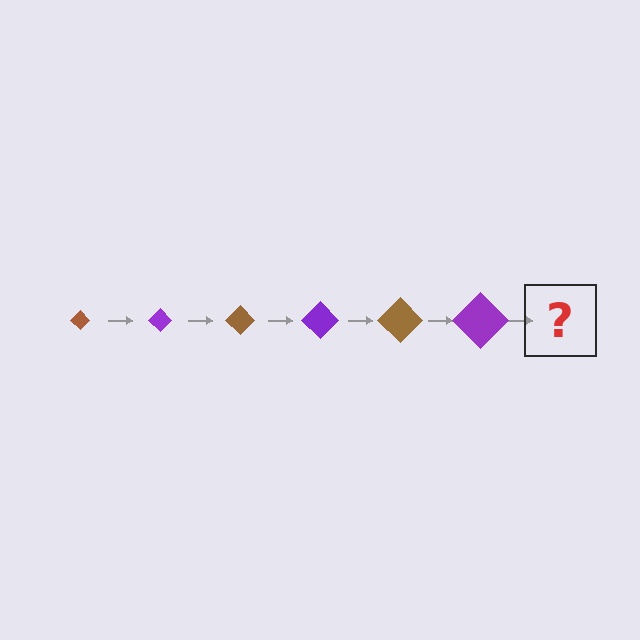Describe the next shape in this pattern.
It should be a brown diamond, larger than the previous one.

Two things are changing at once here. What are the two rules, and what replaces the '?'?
The two rules are that the diamond grows larger each step and the color cycles through brown and purple. The '?' should be a brown diamond, larger than the previous one.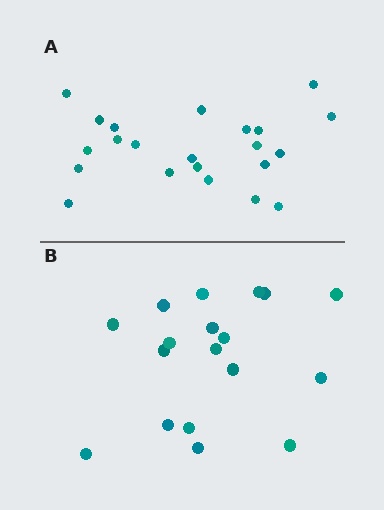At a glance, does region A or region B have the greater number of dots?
Region A (the top region) has more dots.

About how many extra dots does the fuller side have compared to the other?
Region A has about 4 more dots than region B.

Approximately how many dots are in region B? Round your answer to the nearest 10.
About 20 dots. (The exact count is 18, which rounds to 20.)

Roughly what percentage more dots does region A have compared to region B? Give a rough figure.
About 20% more.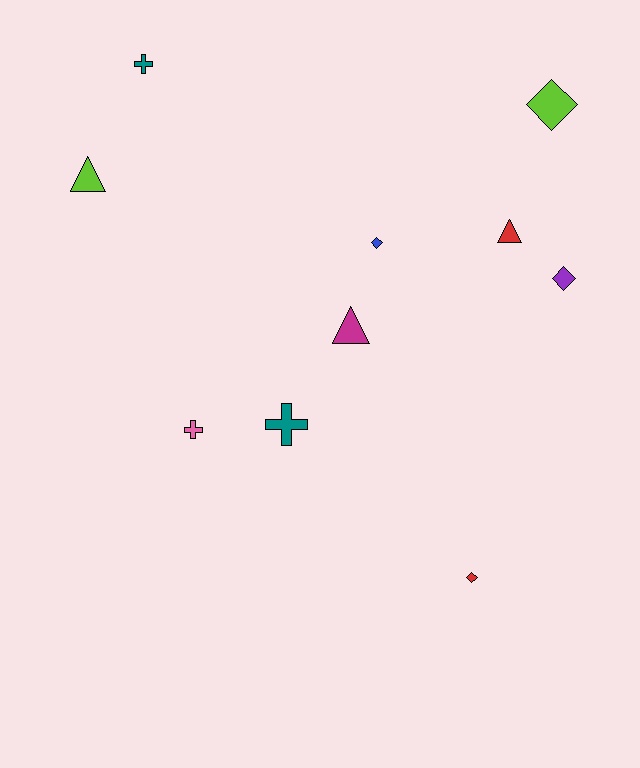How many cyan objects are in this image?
There are no cyan objects.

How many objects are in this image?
There are 10 objects.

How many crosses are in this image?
There are 3 crosses.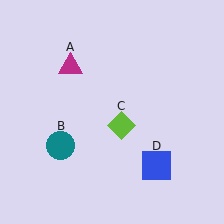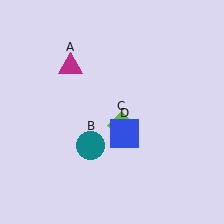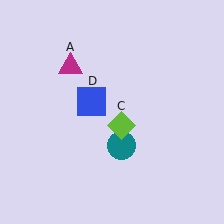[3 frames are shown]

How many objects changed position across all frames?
2 objects changed position: teal circle (object B), blue square (object D).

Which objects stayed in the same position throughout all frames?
Magenta triangle (object A) and lime diamond (object C) remained stationary.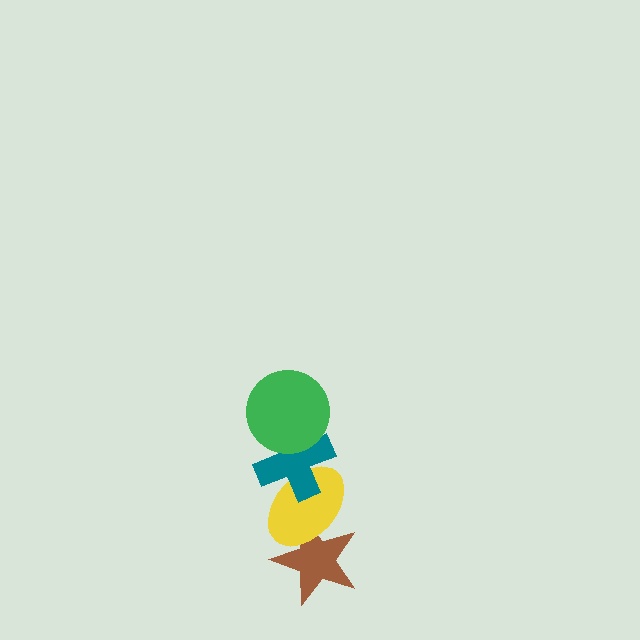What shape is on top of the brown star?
The yellow ellipse is on top of the brown star.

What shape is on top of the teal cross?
The green circle is on top of the teal cross.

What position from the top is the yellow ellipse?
The yellow ellipse is 3rd from the top.